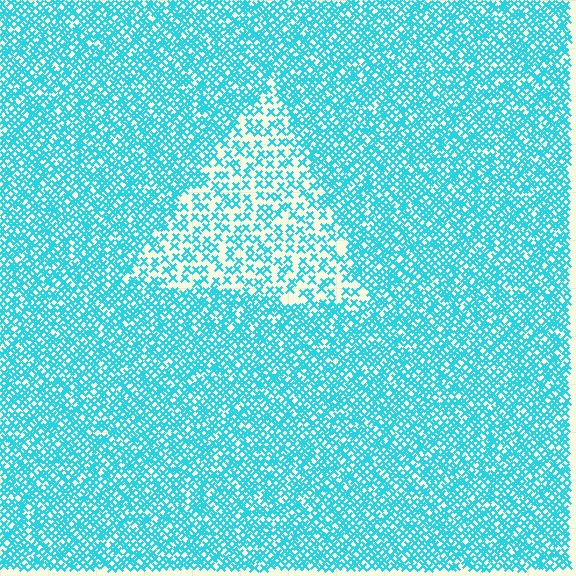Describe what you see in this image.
The image contains small cyan elements arranged at two different densities. A triangle-shaped region is visible where the elements are less densely packed than the surrounding area.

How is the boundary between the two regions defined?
The boundary is defined by a change in element density (approximately 2.2x ratio). All elements are the same color, size, and shape.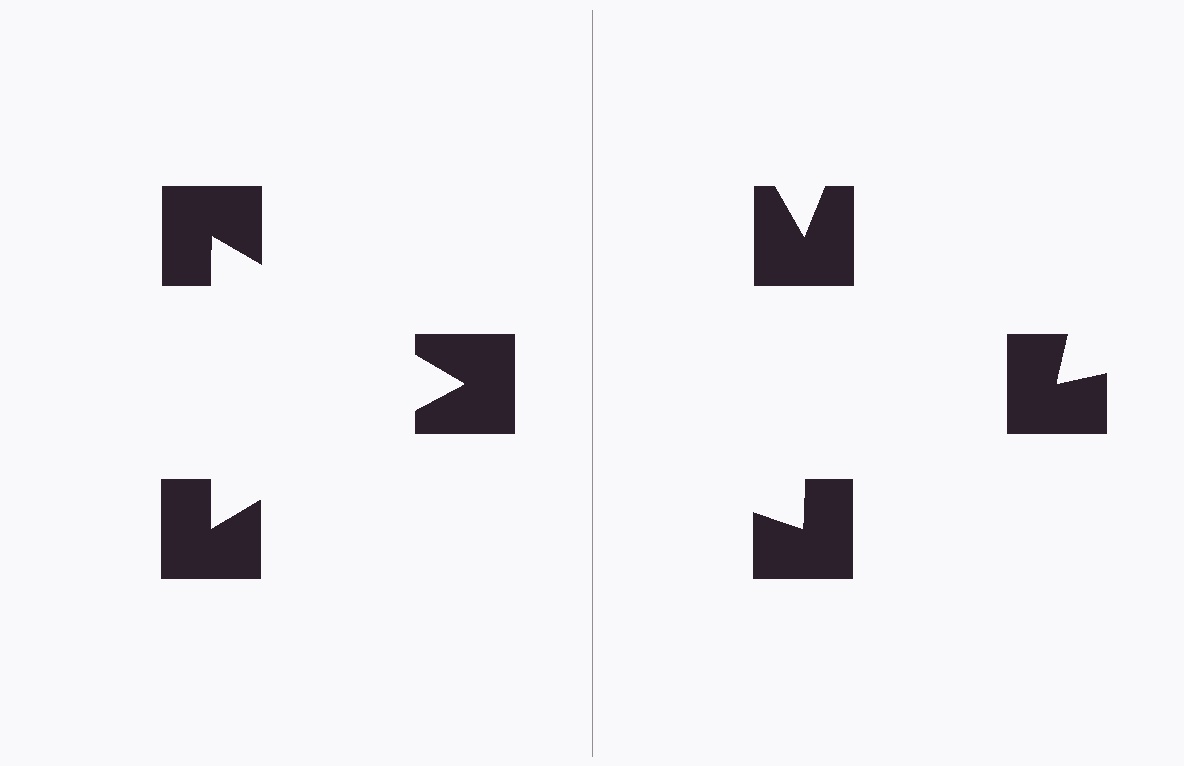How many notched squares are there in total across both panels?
6 — 3 on each side.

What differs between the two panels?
The notched squares are positioned identically on both sides; only the wedge orientations differ. On the left they align to a triangle; on the right they are misaligned.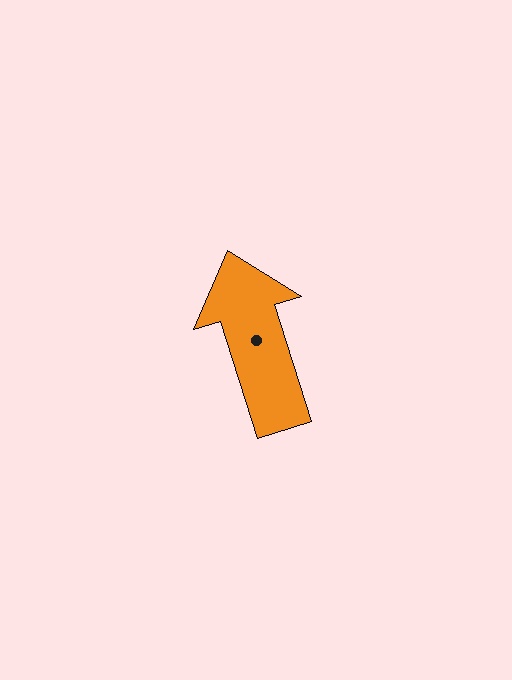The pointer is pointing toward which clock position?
Roughly 11 o'clock.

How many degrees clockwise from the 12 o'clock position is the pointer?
Approximately 343 degrees.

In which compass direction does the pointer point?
North.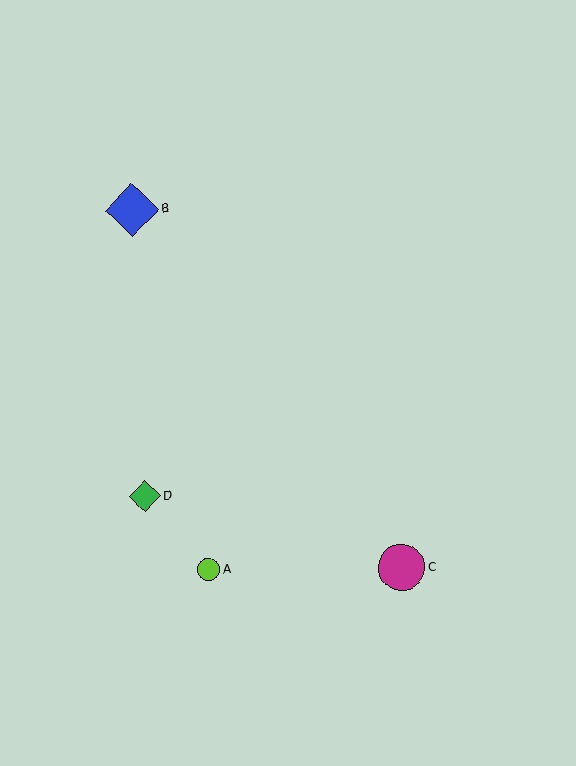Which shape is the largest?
The blue diamond (labeled B) is the largest.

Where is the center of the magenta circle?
The center of the magenta circle is at (402, 568).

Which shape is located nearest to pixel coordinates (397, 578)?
The magenta circle (labeled C) at (402, 568) is nearest to that location.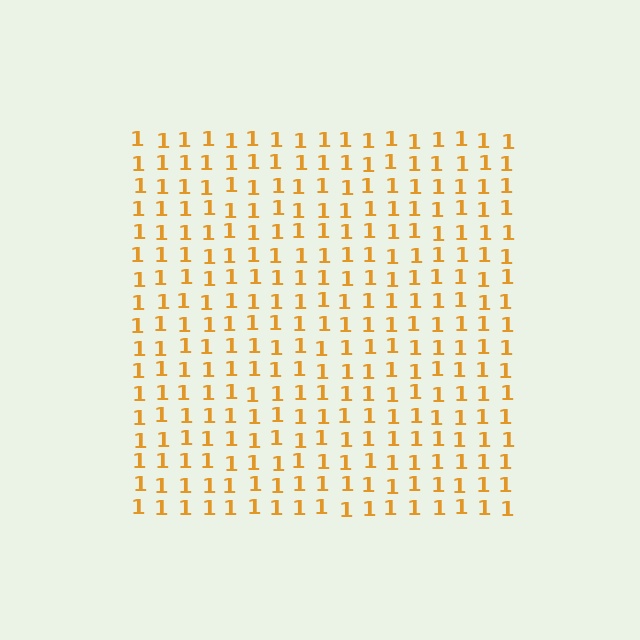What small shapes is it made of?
It is made of small digit 1's.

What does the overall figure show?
The overall figure shows a square.